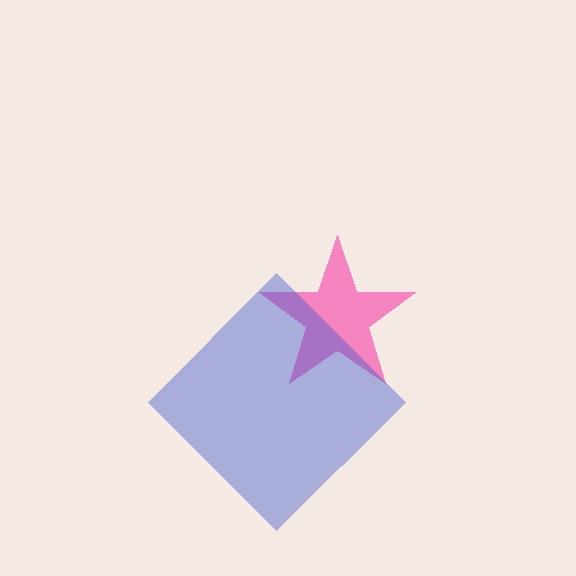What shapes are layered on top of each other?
The layered shapes are: a pink star, a blue diamond.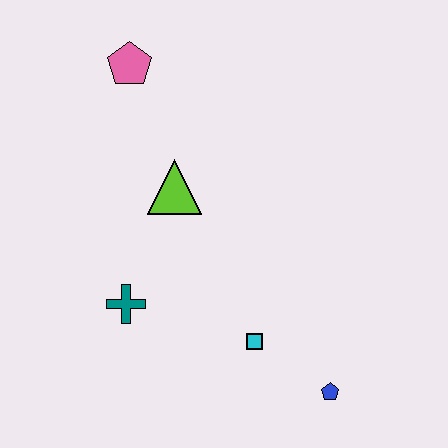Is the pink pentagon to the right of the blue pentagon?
No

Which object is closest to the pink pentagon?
The lime triangle is closest to the pink pentagon.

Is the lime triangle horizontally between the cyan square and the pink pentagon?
Yes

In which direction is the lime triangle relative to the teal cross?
The lime triangle is above the teal cross.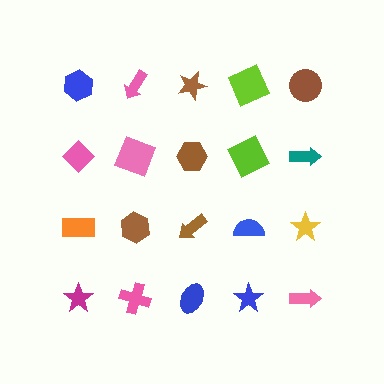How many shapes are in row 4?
5 shapes.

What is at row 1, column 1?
A blue hexagon.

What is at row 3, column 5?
A yellow star.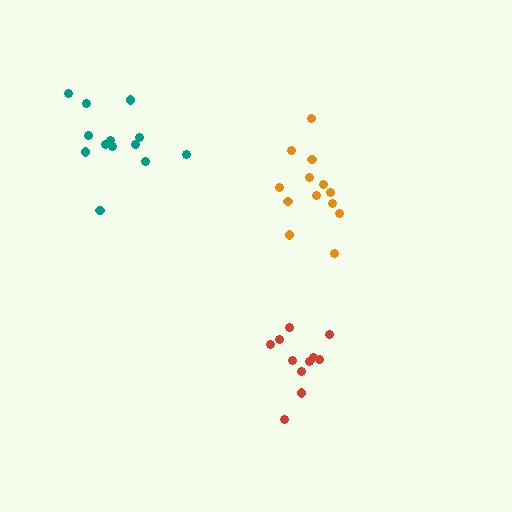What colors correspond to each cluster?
The clusters are colored: orange, red, teal.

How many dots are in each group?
Group 1: 13 dots, Group 2: 11 dots, Group 3: 13 dots (37 total).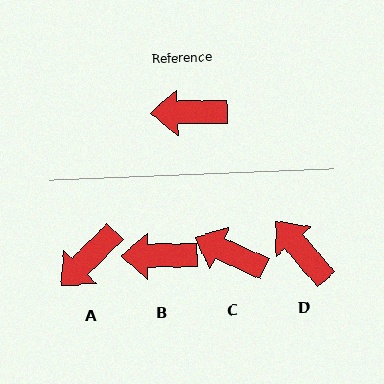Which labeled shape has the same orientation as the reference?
B.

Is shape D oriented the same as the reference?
No, it is off by about 51 degrees.